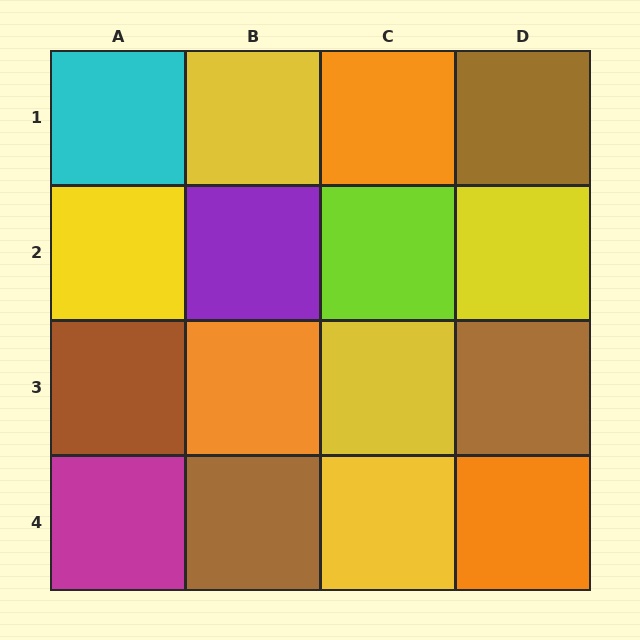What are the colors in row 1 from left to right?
Cyan, yellow, orange, brown.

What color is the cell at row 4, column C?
Yellow.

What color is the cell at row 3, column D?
Brown.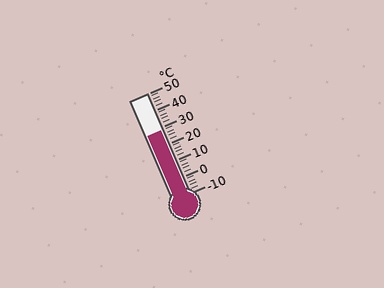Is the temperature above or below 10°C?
The temperature is above 10°C.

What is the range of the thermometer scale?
The thermometer scale ranges from -10°C to 50°C.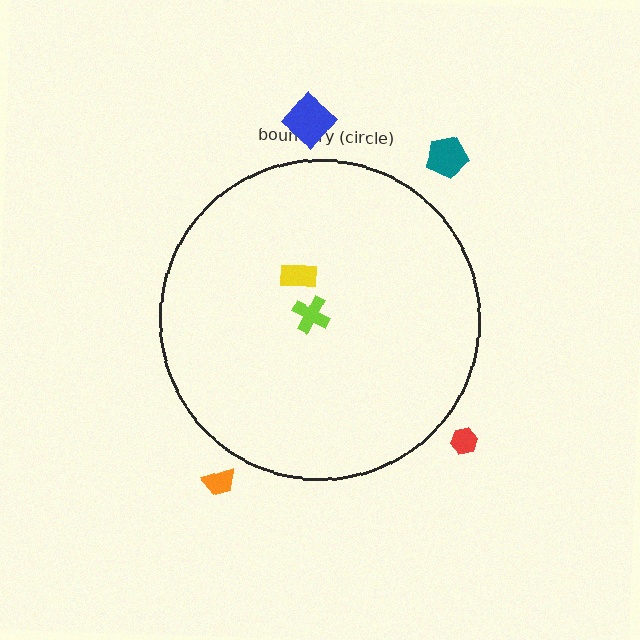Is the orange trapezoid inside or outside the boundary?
Outside.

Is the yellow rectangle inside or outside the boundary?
Inside.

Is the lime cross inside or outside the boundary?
Inside.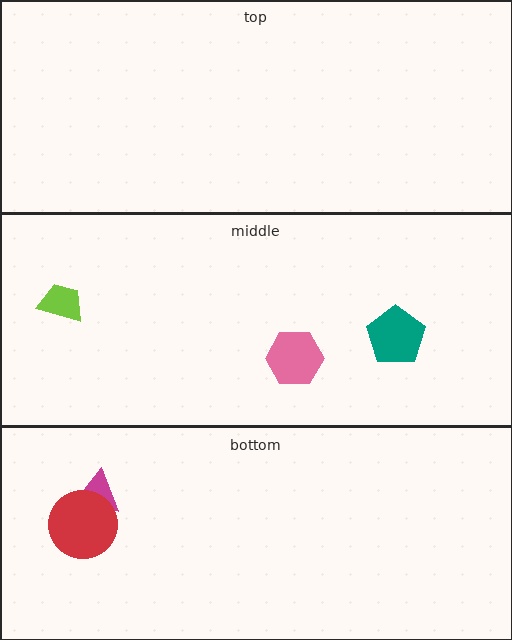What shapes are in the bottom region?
The magenta triangle, the red circle.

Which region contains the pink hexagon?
The middle region.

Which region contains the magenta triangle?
The bottom region.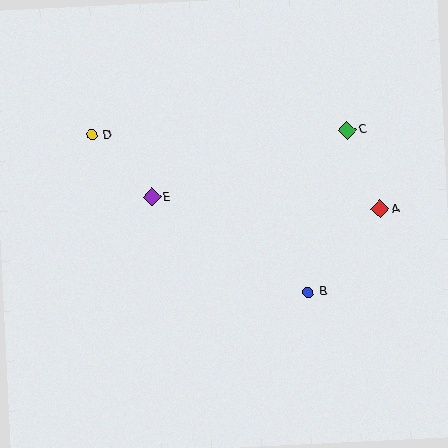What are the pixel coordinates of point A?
Point A is at (380, 209).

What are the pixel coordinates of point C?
Point C is at (347, 130).